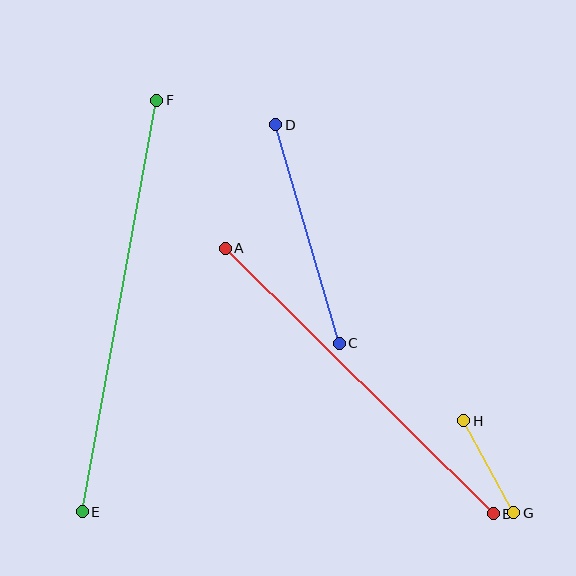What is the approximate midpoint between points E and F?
The midpoint is at approximately (119, 306) pixels.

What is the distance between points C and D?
The distance is approximately 228 pixels.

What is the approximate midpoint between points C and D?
The midpoint is at approximately (308, 234) pixels.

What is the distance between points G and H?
The distance is approximately 105 pixels.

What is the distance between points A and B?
The distance is approximately 377 pixels.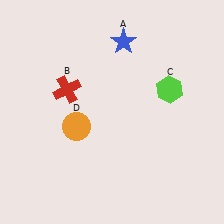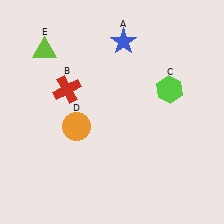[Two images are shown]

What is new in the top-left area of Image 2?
A lime triangle (E) was added in the top-left area of Image 2.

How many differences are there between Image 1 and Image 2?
There is 1 difference between the two images.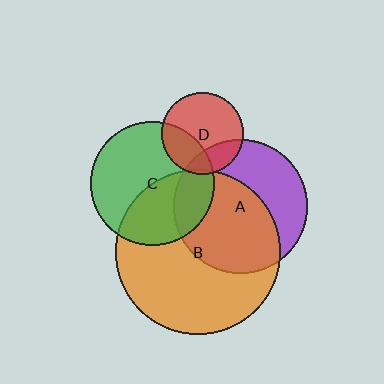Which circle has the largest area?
Circle B (orange).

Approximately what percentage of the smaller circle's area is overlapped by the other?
Approximately 5%.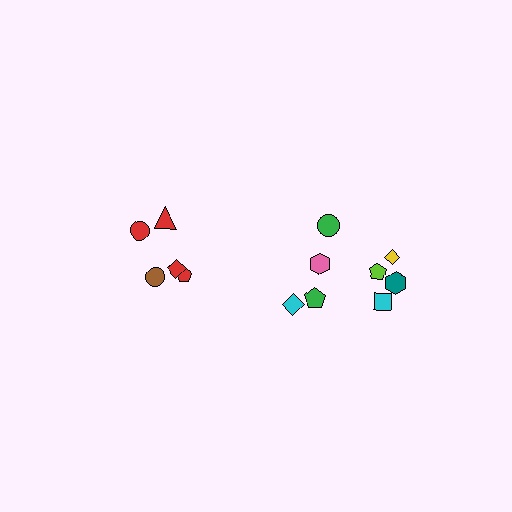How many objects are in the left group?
There are 5 objects.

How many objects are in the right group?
There are 8 objects.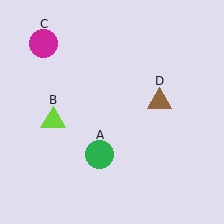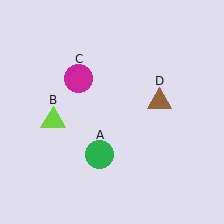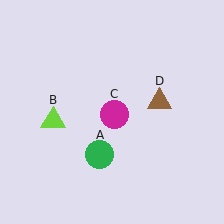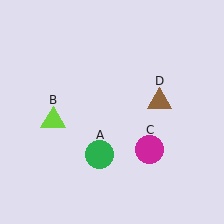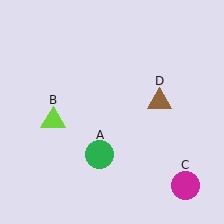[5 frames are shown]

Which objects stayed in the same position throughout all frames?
Green circle (object A) and lime triangle (object B) and brown triangle (object D) remained stationary.